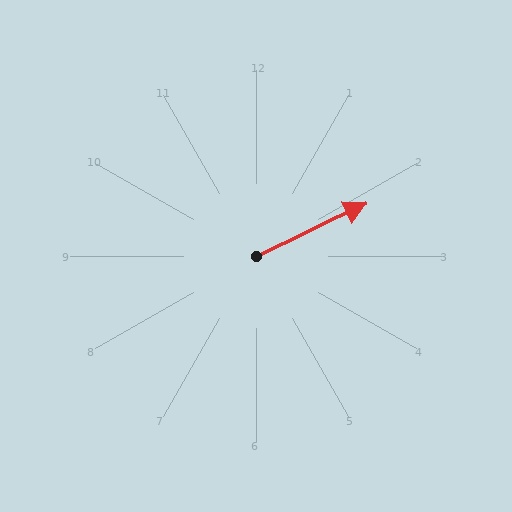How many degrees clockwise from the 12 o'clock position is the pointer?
Approximately 64 degrees.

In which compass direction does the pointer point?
Northeast.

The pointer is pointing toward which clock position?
Roughly 2 o'clock.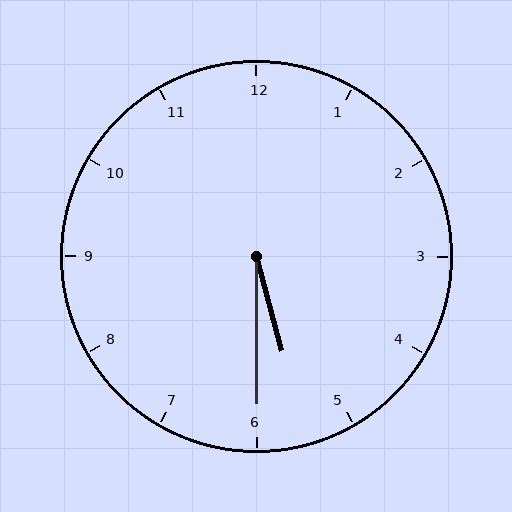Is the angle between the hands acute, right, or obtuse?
It is acute.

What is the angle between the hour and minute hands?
Approximately 15 degrees.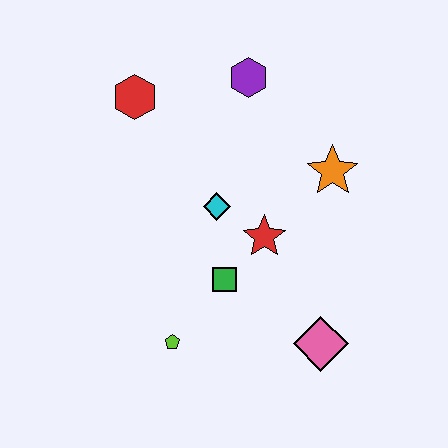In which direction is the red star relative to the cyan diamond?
The red star is to the right of the cyan diamond.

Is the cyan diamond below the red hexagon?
Yes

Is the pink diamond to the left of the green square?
No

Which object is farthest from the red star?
The red hexagon is farthest from the red star.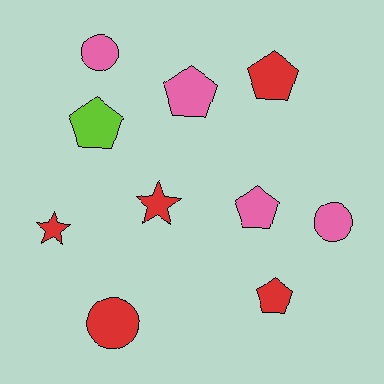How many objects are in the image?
There are 10 objects.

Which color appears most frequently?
Red, with 5 objects.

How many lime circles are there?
There are no lime circles.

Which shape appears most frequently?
Pentagon, with 5 objects.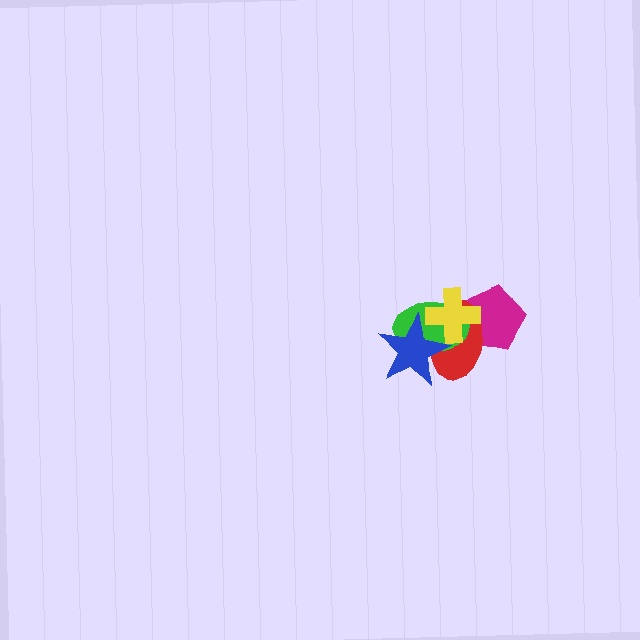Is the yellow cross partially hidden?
No, no other shape covers it.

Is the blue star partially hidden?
Yes, it is partially covered by another shape.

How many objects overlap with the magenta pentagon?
3 objects overlap with the magenta pentagon.